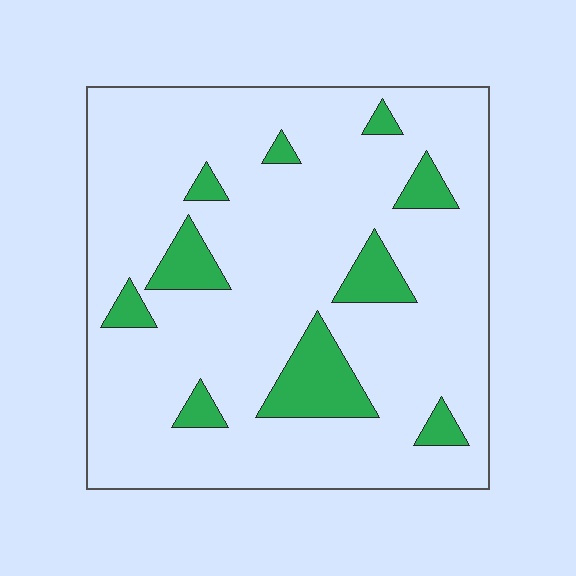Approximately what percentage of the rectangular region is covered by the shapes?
Approximately 15%.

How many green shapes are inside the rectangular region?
10.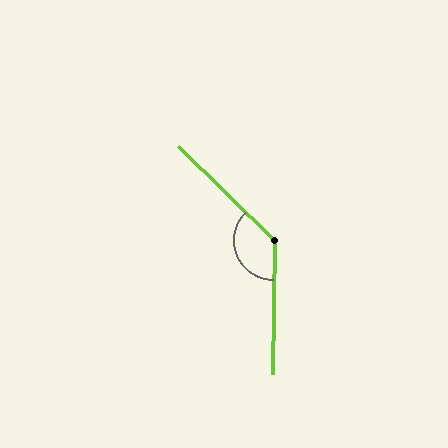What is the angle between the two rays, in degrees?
Approximately 134 degrees.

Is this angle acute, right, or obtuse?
It is obtuse.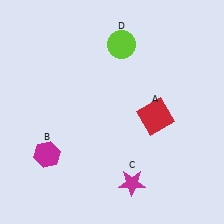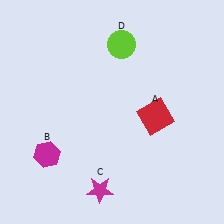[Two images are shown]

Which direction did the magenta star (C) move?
The magenta star (C) moved left.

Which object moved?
The magenta star (C) moved left.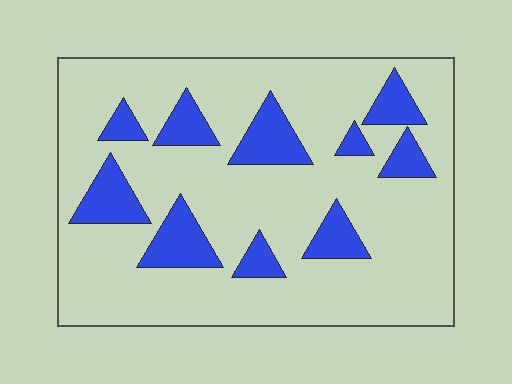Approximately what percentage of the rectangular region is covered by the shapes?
Approximately 20%.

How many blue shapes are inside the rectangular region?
10.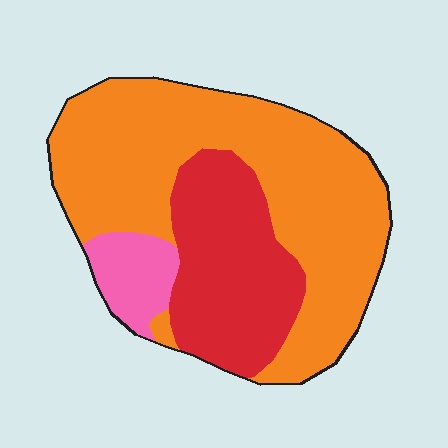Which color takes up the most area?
Orange, at roughly 60%.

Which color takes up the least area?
Pink, at roughly 10%.